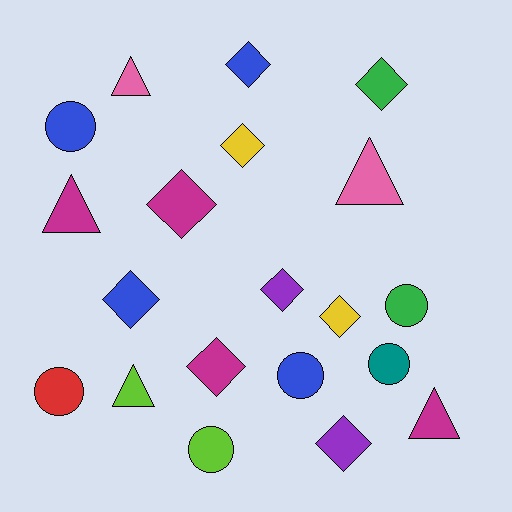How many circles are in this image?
There are 6 circles.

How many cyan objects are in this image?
There are no cyan objects.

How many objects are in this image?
There are 20 objects.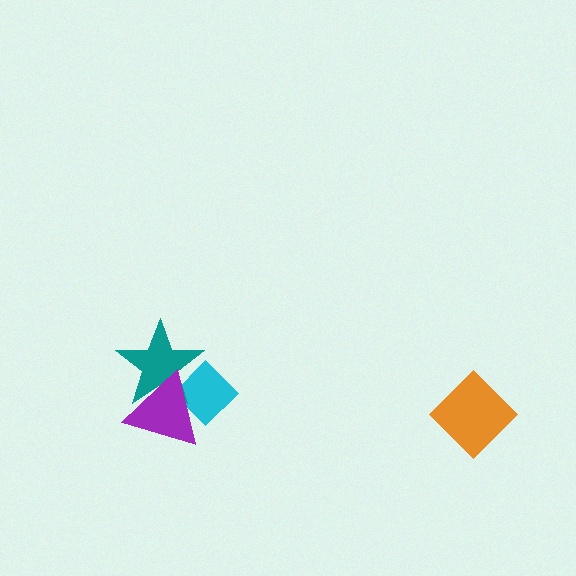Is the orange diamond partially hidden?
No, no other shape covers it.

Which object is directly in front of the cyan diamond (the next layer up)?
The teal star is directly in front of the cyan diamond.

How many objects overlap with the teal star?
2 objects overlap with the teal star.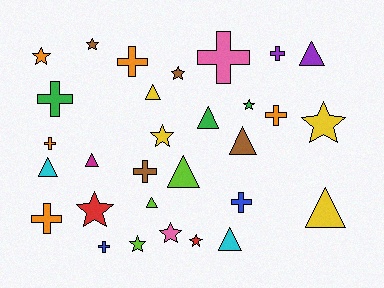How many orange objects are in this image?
There are 5 orange objects.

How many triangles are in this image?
There are 10 triangles.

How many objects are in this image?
There are 30 objects.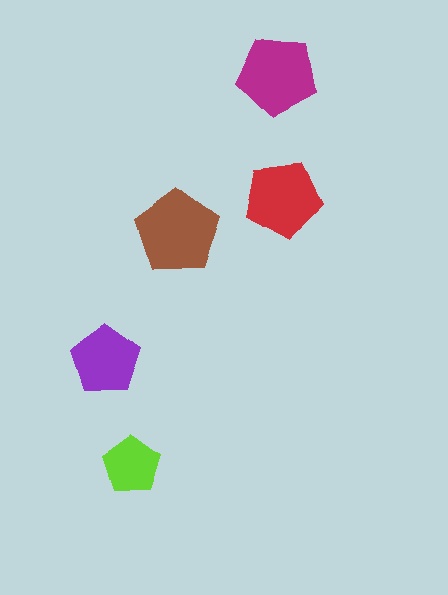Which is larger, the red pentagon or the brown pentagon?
The brown one.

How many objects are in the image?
There are 5 objects in the image.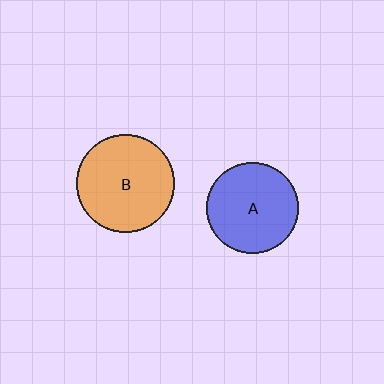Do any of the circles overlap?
No, none of the circles overlap.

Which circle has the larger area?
Circle B (orange).